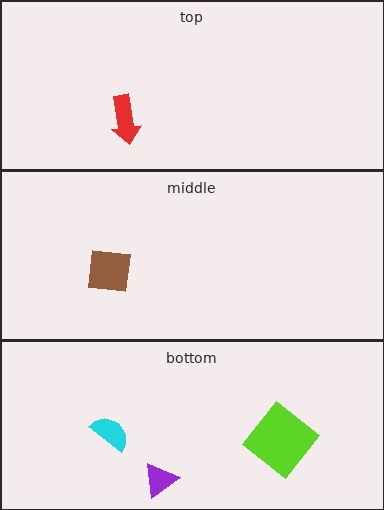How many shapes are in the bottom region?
3.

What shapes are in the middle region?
The brown square.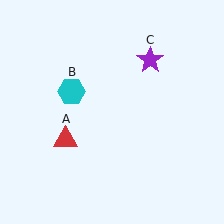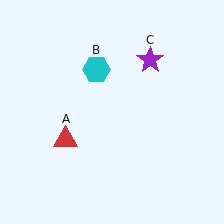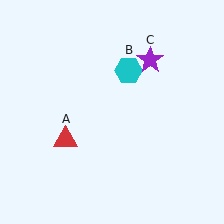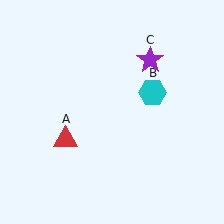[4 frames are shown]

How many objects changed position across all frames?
1 object changed position: cyan hexagon (object B).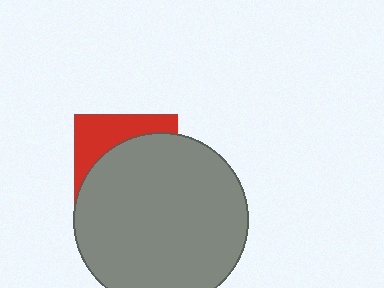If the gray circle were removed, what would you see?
You would see the complete red square.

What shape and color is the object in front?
The object in front is a gray circle.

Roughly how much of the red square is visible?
A small part of it is visible (roughly 33%).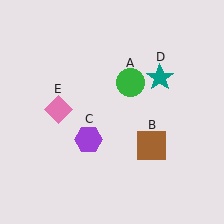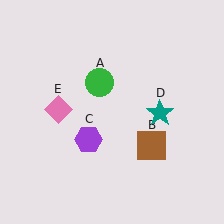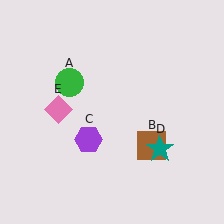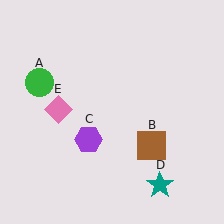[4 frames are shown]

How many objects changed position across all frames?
2 objects changed position: green circle (object A), teal star (object D).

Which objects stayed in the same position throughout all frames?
Brown square (object B) and purple hexagon (object C) and pink diamond (object E) remained stationary.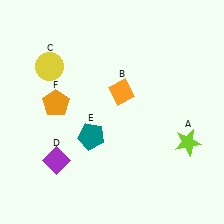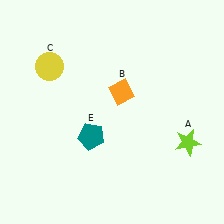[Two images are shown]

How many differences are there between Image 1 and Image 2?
There are 2 differences between the two images.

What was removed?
The purple diamond (D), the orange pentagon (F) were removed in Image 2.